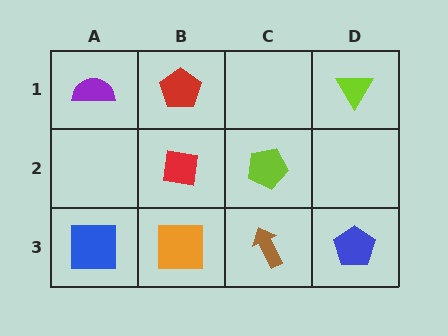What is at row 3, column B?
An orange square.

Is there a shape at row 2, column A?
No, that cell is empty.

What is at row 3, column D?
A blue pentagon.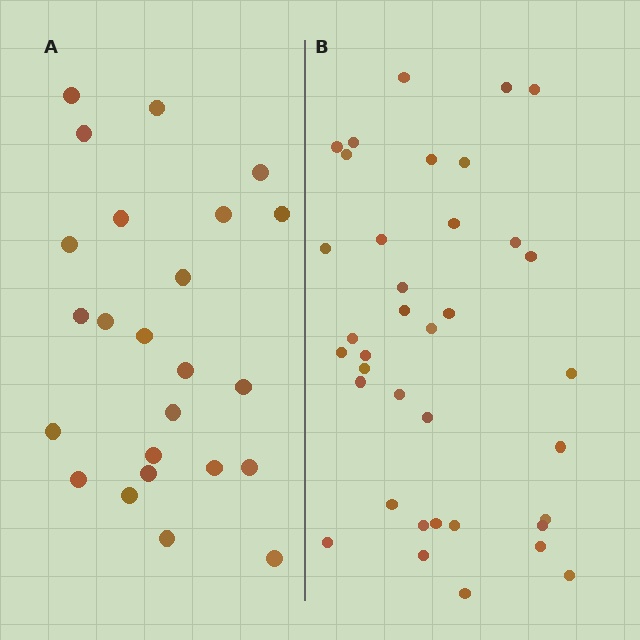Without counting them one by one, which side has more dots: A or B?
Region B (the right region) has more dots.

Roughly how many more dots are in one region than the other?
Region B has approximately 15 more dots than region A.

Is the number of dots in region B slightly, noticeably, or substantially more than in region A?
Region B has substantially more. The ratio is roughly 1.5 to 1.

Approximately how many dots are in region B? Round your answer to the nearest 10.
About 40 dots. (The exact count is 37, which rounds to 40.)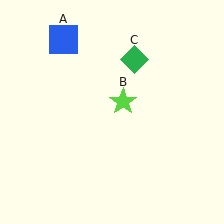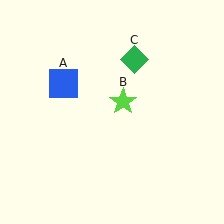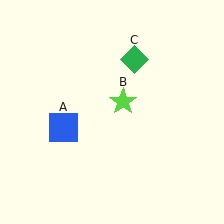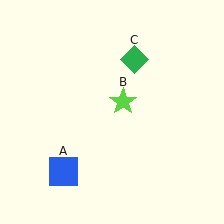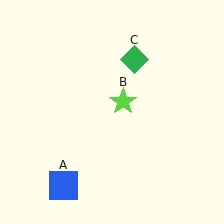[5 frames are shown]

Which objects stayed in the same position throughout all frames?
Lime star (object B) and green diamond (object C) remained stationary.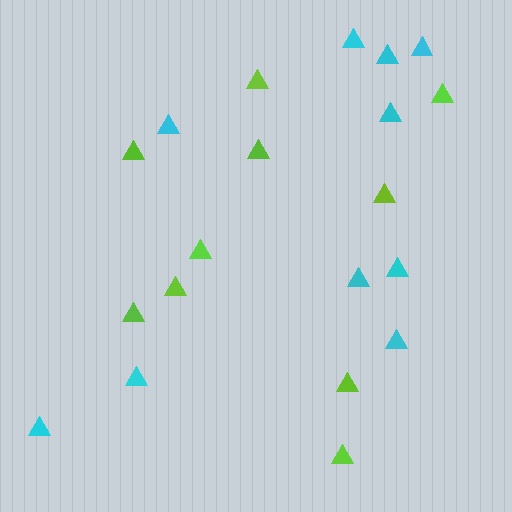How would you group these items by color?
There are 2 groups: one group of lime triangles (10) and one group of cyan triangles (10).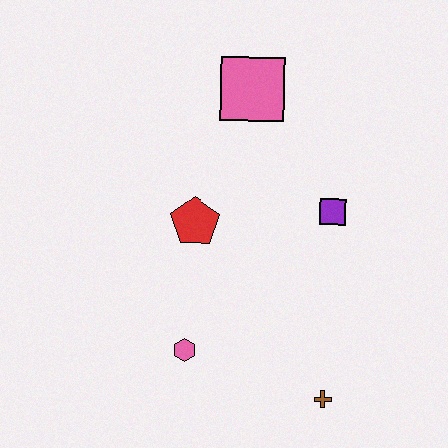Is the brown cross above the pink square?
No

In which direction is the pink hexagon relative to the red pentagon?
The pink hexagon is below the red pentagon.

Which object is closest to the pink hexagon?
The red pentagon is closest to the pink hexagon.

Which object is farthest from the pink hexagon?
The pink square is farthest from the pink hexagon.